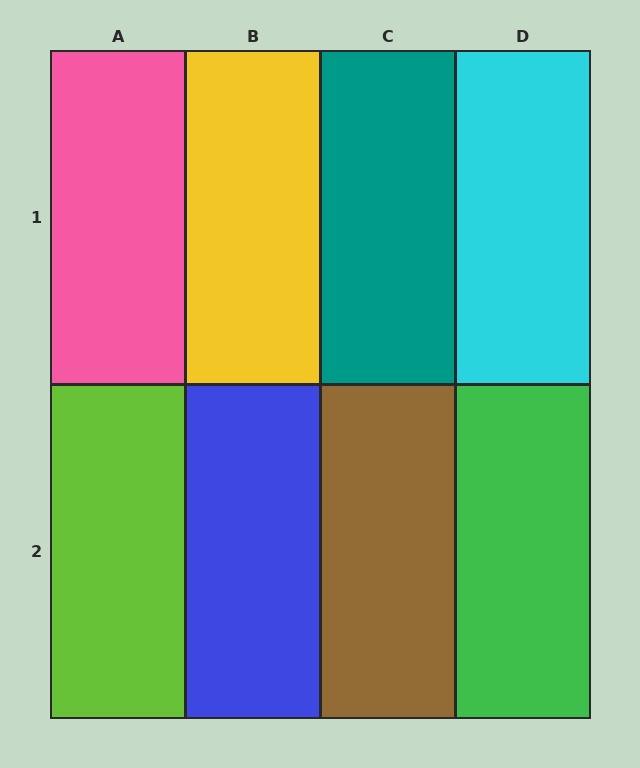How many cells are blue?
1 cell is blue.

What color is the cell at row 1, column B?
Yellow.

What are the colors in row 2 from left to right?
Lime, blue, brown, green.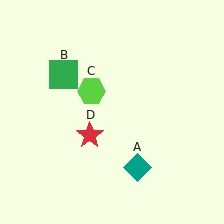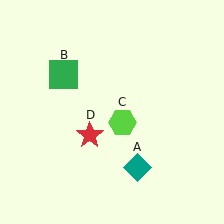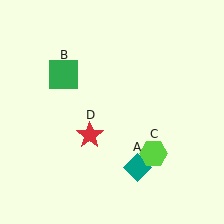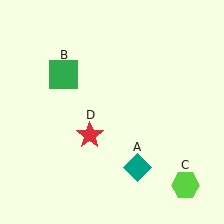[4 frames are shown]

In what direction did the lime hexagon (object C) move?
The lime hexagon (object C) moved down and to the right.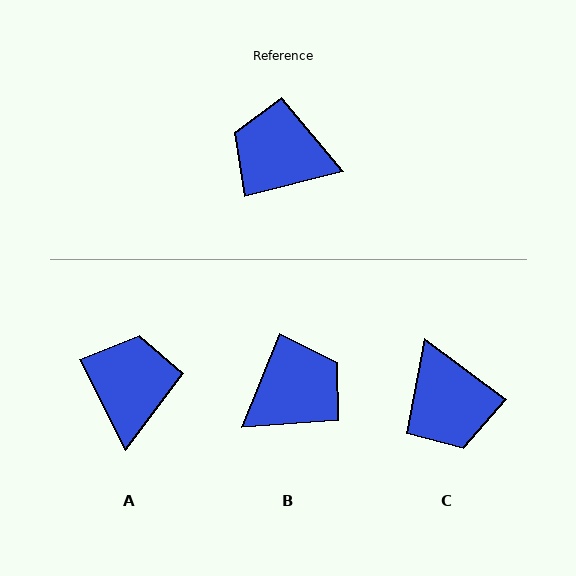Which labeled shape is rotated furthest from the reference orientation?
C, about 129 degrees away.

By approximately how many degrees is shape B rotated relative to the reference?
Approximately 126 degrees clockwise.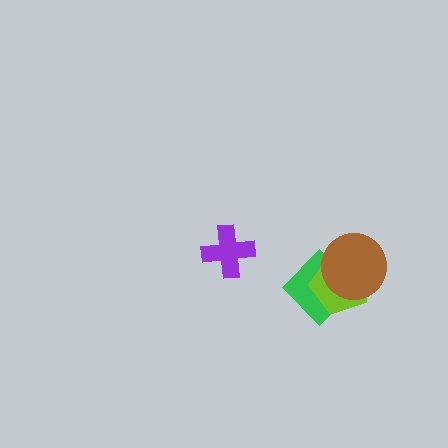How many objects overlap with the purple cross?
0 objects overlap with the purple cross.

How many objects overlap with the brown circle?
2 objects overlap with the brown circle.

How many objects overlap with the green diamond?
2 objects overlap with the green diamond.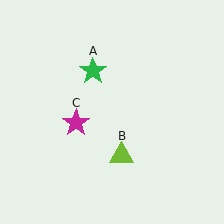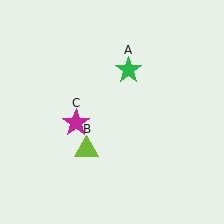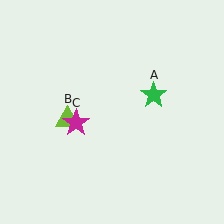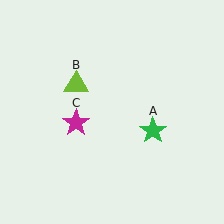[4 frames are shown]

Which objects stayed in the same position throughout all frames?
Magenta star (object C) remained stationary.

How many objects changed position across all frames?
2 objects changed position: green star (object A), lime triangle (object B).